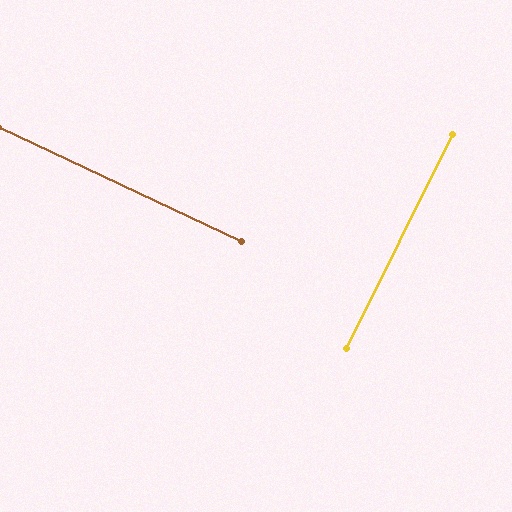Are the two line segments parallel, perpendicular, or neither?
Perpendicular — they meet at approximately 89°.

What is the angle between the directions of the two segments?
Approximately 89 degrees.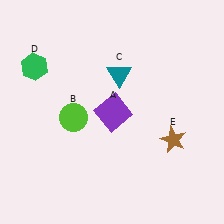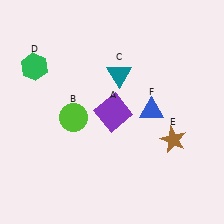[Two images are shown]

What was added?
A blue triangle (F) was added in Image 2.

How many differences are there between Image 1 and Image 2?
There is 1 difference between the two images.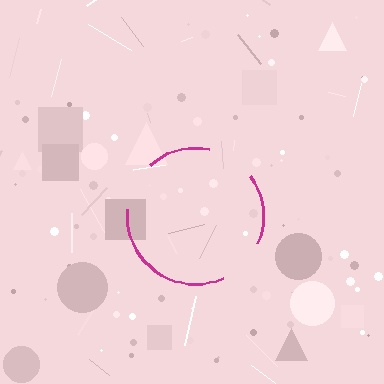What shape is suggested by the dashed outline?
The dashed outline suggests a circle.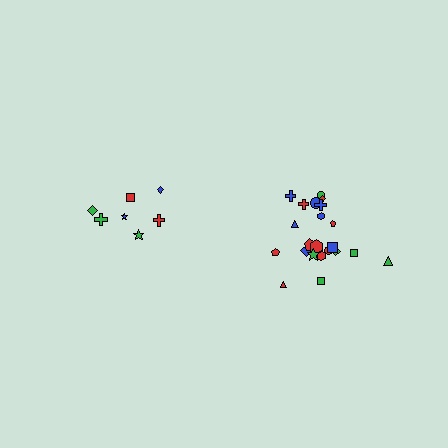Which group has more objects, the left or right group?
The right group.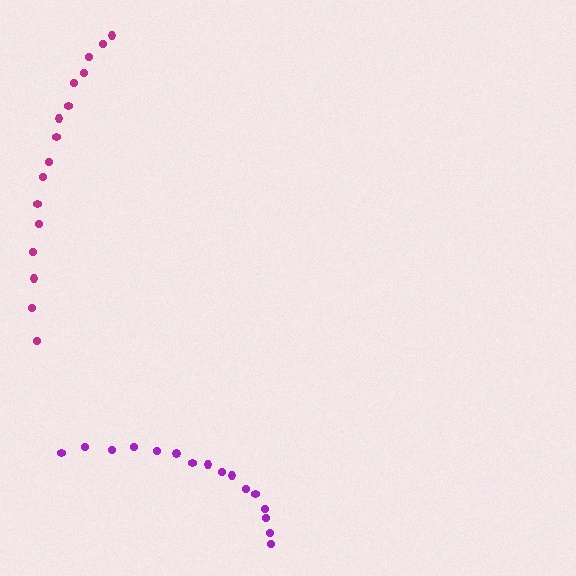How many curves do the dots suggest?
There are 2 distinct paths.